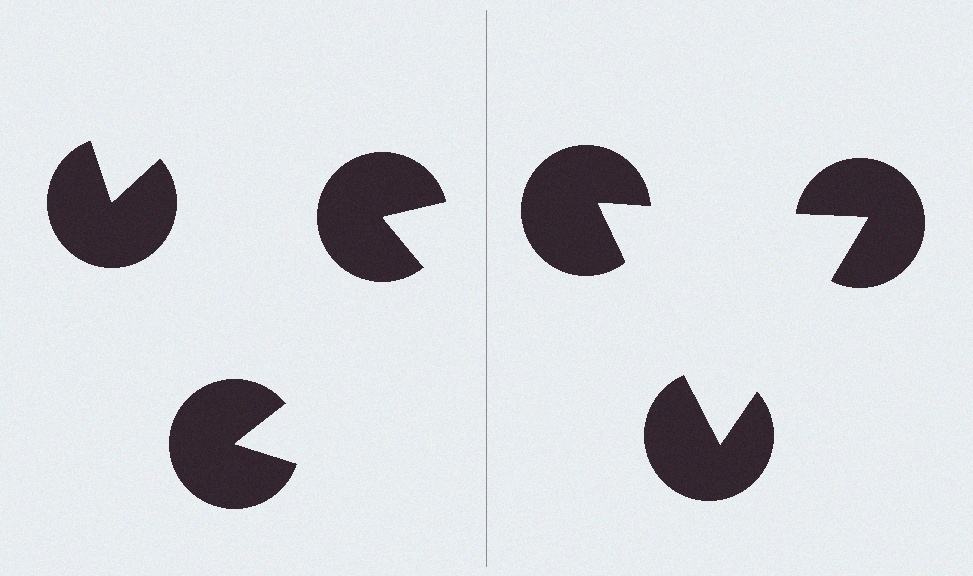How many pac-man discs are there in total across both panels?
6 — 3 on each side.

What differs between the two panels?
The pac-man discs are positioned identically on both sides; only the wedge orientations differ. On the right they align to a triangle; on the left they are misaligned.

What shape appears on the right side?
An illusory triangle.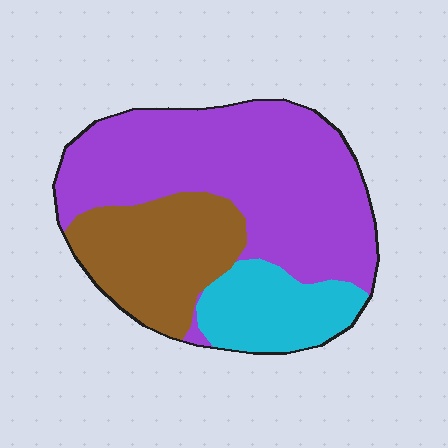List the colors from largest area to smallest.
From largest to smallest: purple, brown, cyan.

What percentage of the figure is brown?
Brown takes up between a sixth and a third of the figure.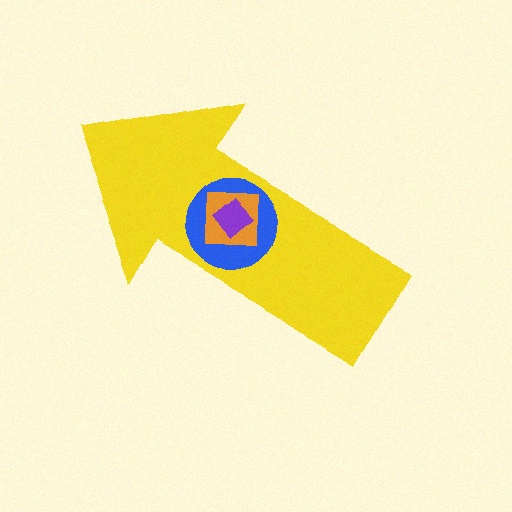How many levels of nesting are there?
4.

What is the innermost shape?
The purple diamond.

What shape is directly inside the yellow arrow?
The blue circle.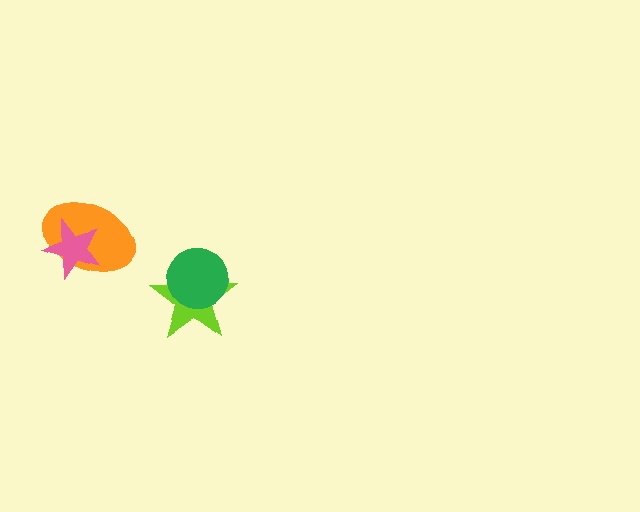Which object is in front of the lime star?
The green circle is in front of the lime star.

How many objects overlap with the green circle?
1 object overlaps with the green circle.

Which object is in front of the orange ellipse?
The pink star is in front of the orange ellipse.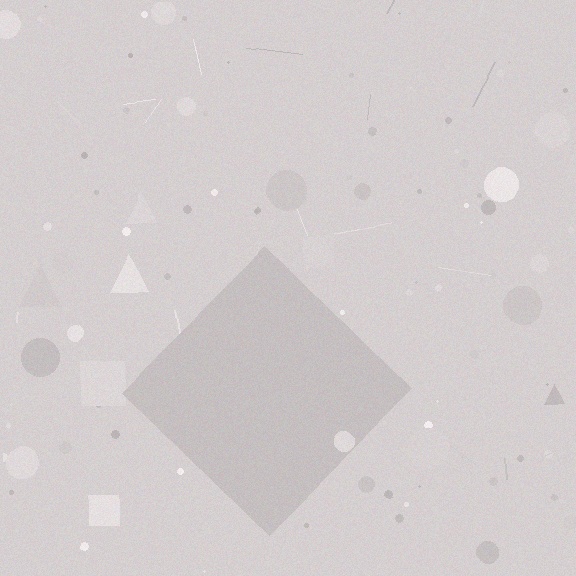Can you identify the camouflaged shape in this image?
The camouflaged shape is a diamond.